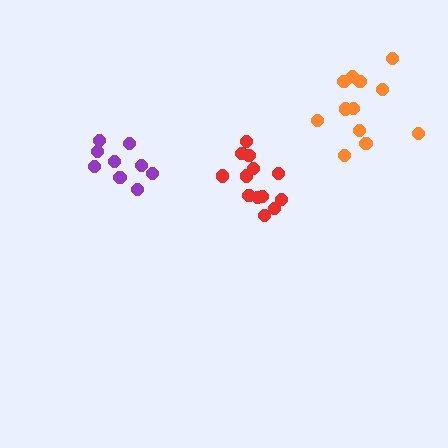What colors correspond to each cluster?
The clusters are colored: orange, red, purple.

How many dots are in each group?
Group 1: 12 dots, Group 2: 13 dots, Group 3: 9 dots (34 total).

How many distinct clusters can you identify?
There are 3 distinct clusters.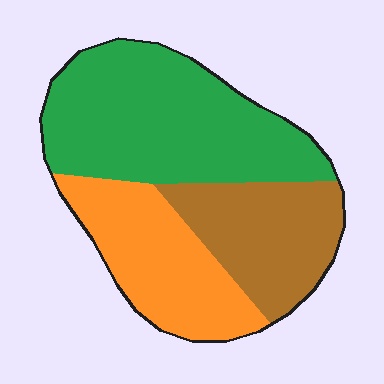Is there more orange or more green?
Green.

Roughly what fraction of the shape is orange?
Orange covers 28% of the shape.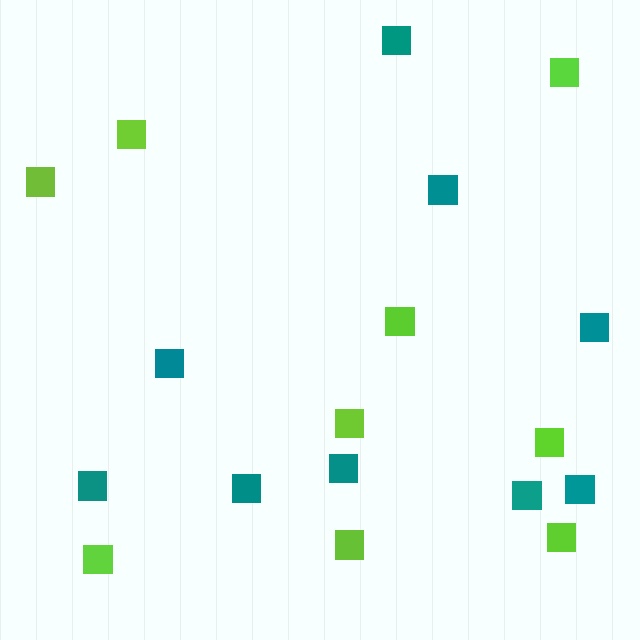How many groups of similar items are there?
There are 2 groups: one group of teal squares (9) and one group of lime squares (9).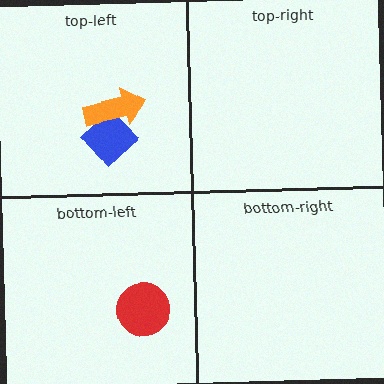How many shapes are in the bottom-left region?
1.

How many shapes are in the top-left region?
2.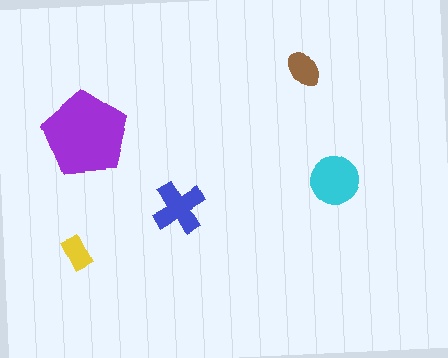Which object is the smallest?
The yellow rectangle.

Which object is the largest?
The purple pentagon.